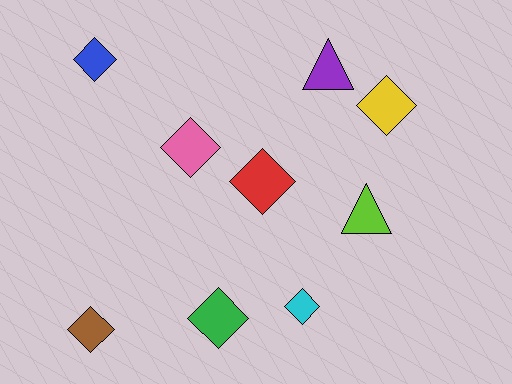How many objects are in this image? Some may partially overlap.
There are 9 objects.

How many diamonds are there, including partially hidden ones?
There are 7 diamonds.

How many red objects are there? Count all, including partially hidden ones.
There is 1 red object.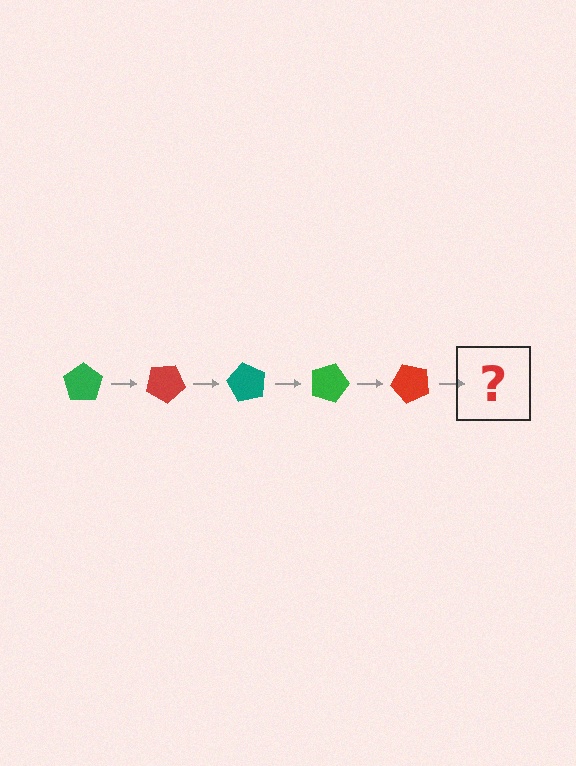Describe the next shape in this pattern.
It should be a teal pentagon, rotated 150 degrees from the start.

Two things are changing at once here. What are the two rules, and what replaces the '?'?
The two rules are that it rotates 30 degrees each step and the color cycles through green, red, and teal. The '?' should be a teal pentagon, rotated 150 degrees from the start.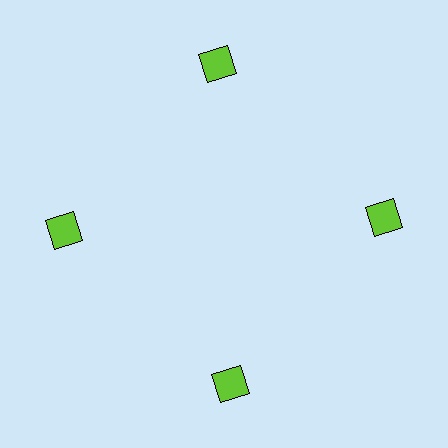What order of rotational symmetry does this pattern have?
This pattern has 4-fold rotational symmetry.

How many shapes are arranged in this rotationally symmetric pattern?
There are 4 shapes, arranged in 4 groups of 1.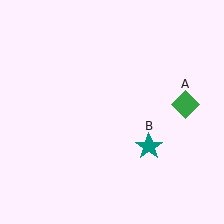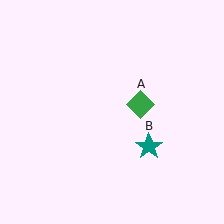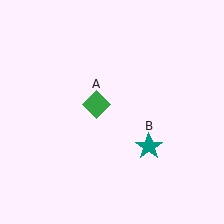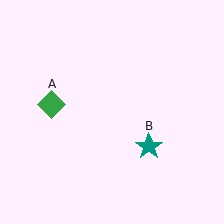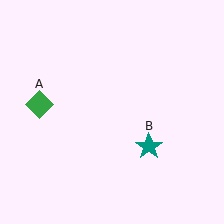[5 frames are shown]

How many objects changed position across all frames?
1 object changed position: green diamond (object A).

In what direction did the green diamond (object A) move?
The green diamond (object A) moved left.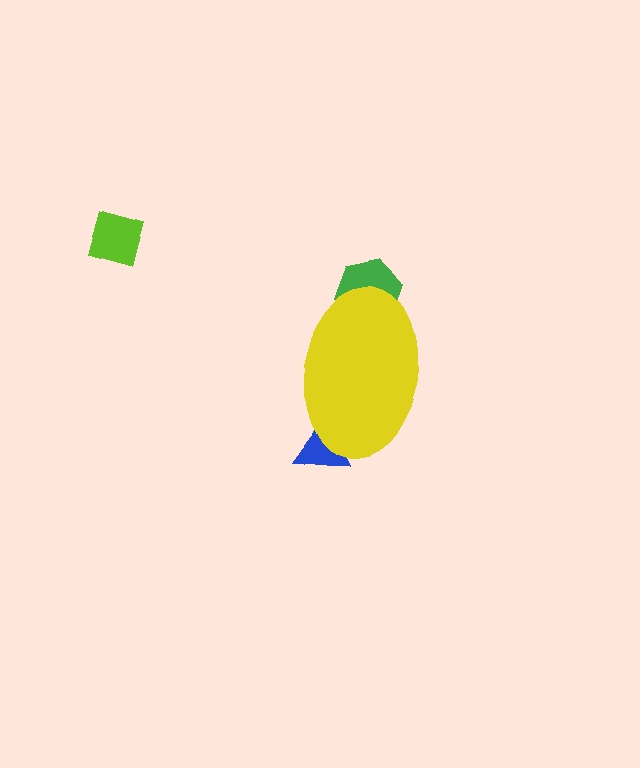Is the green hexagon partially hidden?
Yes, the green hexagon is partially hidden behind the yellow ellipse.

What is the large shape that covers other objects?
A yellow ellipse.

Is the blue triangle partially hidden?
Yes, the blue triangle is partially hidden behind the yellow ellipse.